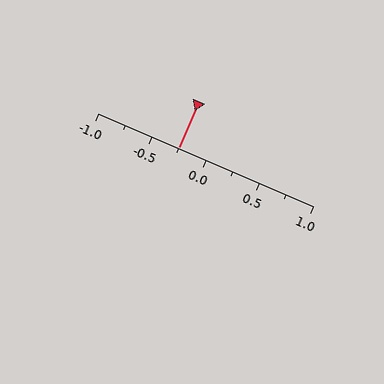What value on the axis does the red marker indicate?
The marker indicates approximately -0.25.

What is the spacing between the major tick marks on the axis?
The major ticks are spaced 0.5 apart.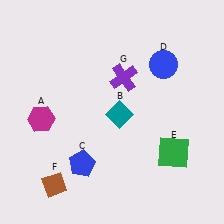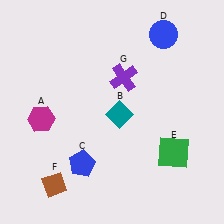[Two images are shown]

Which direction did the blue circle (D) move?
The blue circle (D) moved up.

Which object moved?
The blue circle (D) moved up.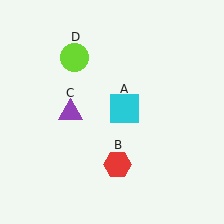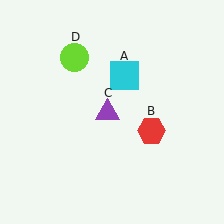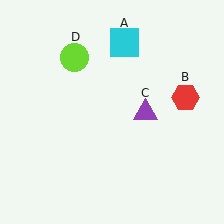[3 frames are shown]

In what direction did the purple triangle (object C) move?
The purple triangle (object C) moved right.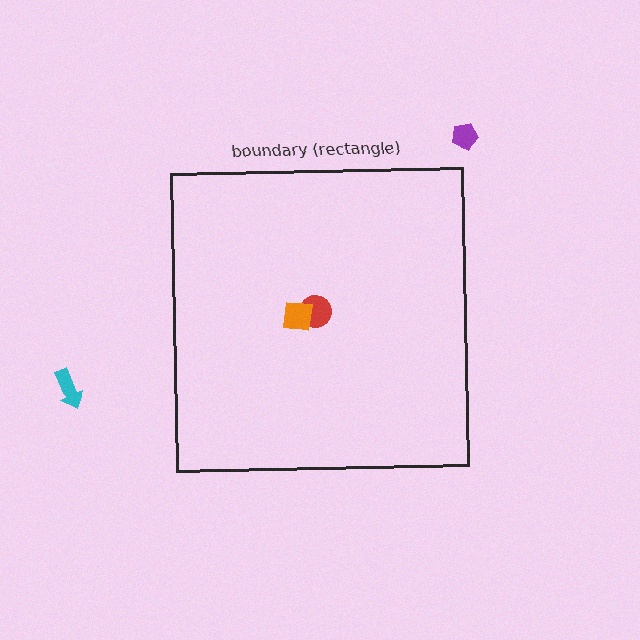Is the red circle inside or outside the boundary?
Inside.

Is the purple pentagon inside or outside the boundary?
Outside.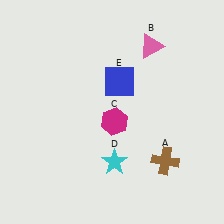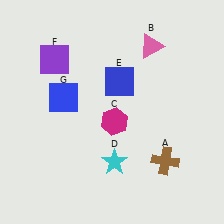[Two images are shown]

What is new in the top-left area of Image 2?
A purple square (F) was added in the top-left area of Image 2.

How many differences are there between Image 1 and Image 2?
There are 2 differences between the two images.